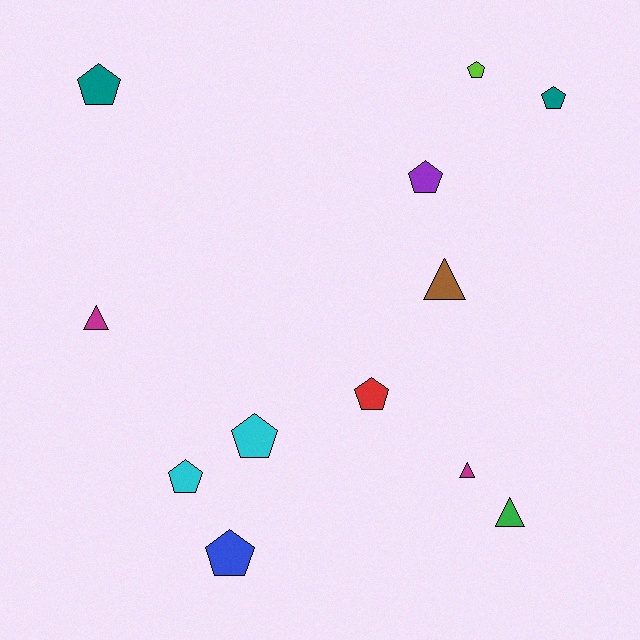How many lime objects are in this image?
There is 1 lime object.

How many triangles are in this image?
There are 4 triangles.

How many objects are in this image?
There are 12 objects.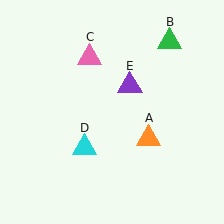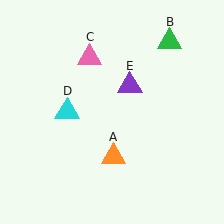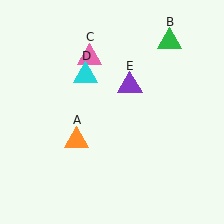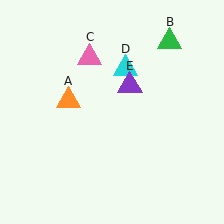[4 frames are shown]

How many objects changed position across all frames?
2 objects changed position: orange triangle (object A), cyan triangle (object D).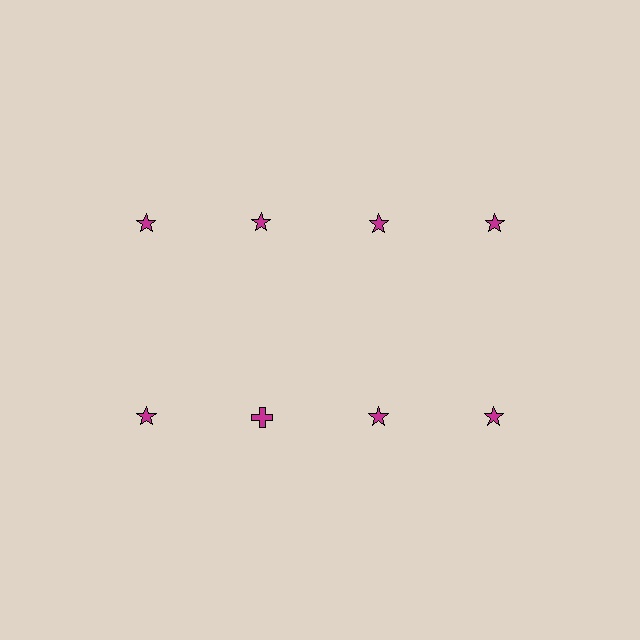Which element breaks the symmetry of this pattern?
The magenta cross in the second row, second from left column breaks the symmetry. All other shapes are magenta stars.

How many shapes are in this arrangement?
There are 8 shapes arranged in a grid pattern.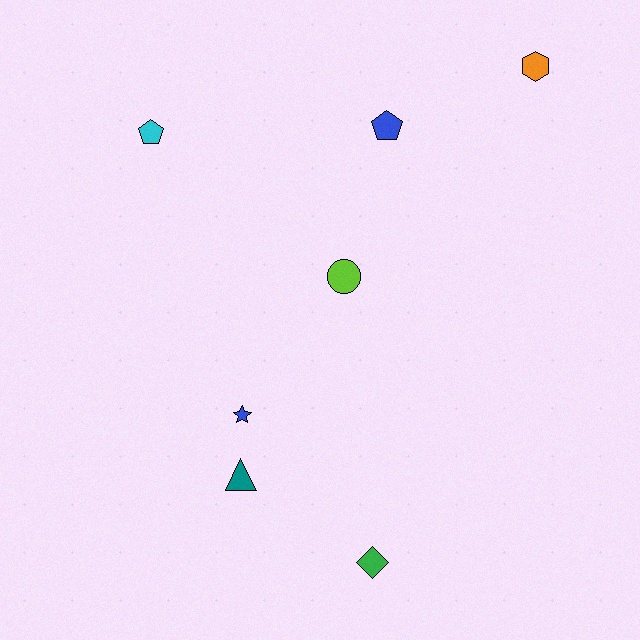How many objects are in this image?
There are 7 objects.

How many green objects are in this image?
There is 1 green object.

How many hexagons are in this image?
There is 1 hexagon.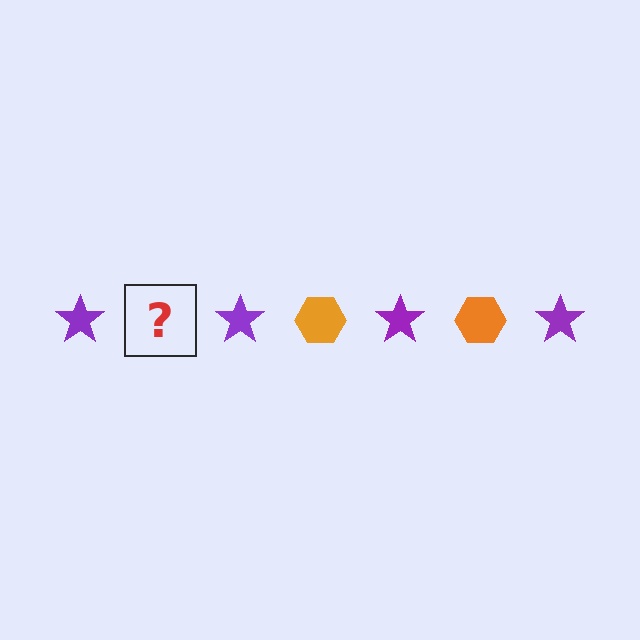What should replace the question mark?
The question mark should be replaced with an orange hexagon.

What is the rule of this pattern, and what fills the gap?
The rule is that the pattern alternates between purple star and orange hexagon. The gap should be filled with an orange hexagon.